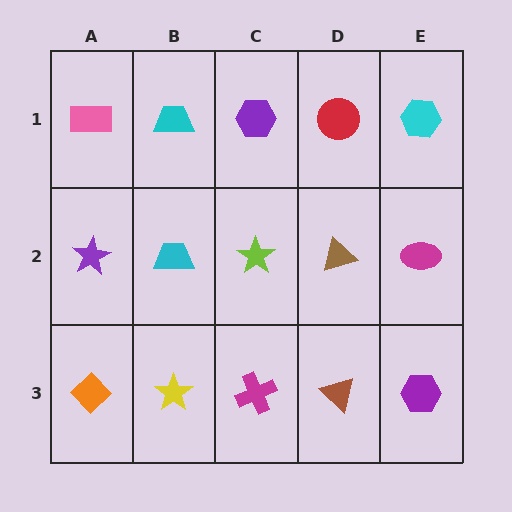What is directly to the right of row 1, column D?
A cyan hexagon.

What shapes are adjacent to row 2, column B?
A cyan trapezoid (row 1, column B), a yellow star (row 3, column B), a purple star (row 2, column A), a lime star (row 2, column C).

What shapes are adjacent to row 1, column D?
A brown triangle (row 2, column D), a purple hexagon (row 1, column C), a cyan hexagon (row 1, column E).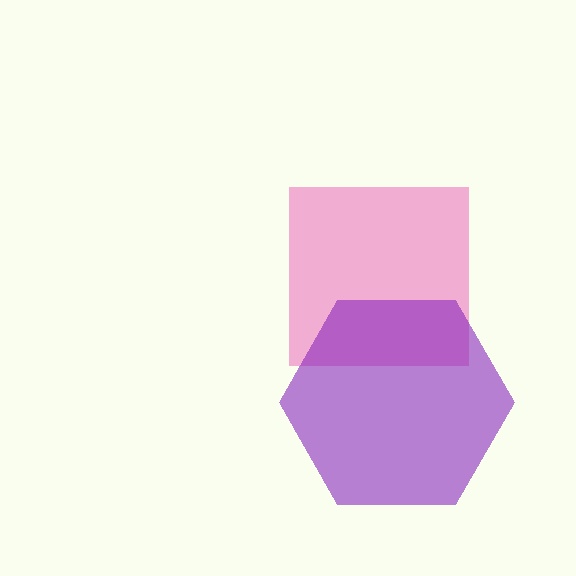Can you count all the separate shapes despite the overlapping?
Yes, there are 2 separate shapes.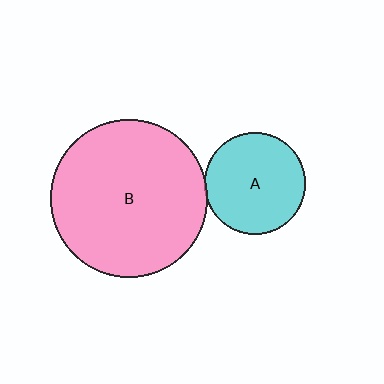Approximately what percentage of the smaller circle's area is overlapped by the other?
Approximately 5%.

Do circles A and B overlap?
Yes.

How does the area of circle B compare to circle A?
Approximately 2.4 times.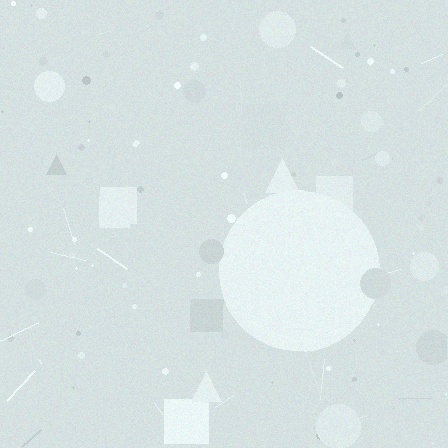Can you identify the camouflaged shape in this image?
The camouflaged shape is a circle.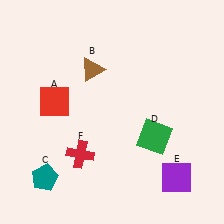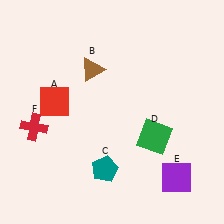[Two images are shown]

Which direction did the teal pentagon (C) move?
The teal pentagon (C) moved right.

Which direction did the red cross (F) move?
The red cross (F) moved left.